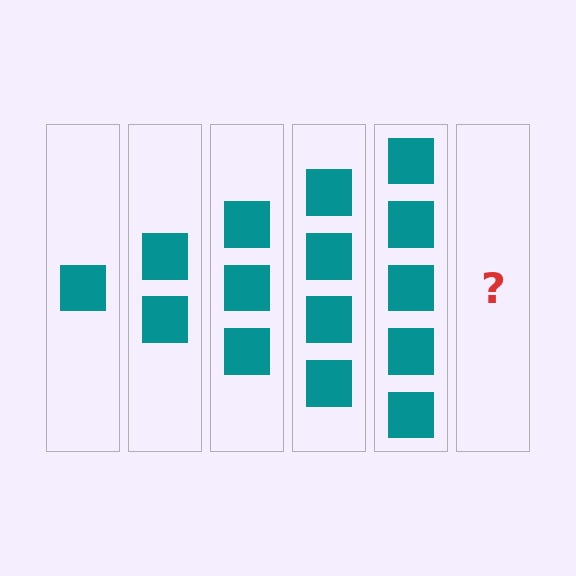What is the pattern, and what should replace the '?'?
The pattern is that each step adds one more square. The '?' should be 6 squares.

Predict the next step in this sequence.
The next step is 6 squares.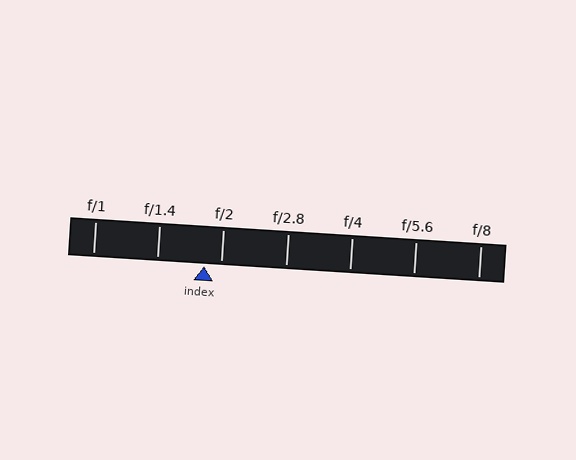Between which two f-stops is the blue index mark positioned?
The index mark is between f/1.4 and f/2.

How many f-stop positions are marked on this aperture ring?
There are 7 f-stop positions marked.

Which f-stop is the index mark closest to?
The index mark is closest to f/2.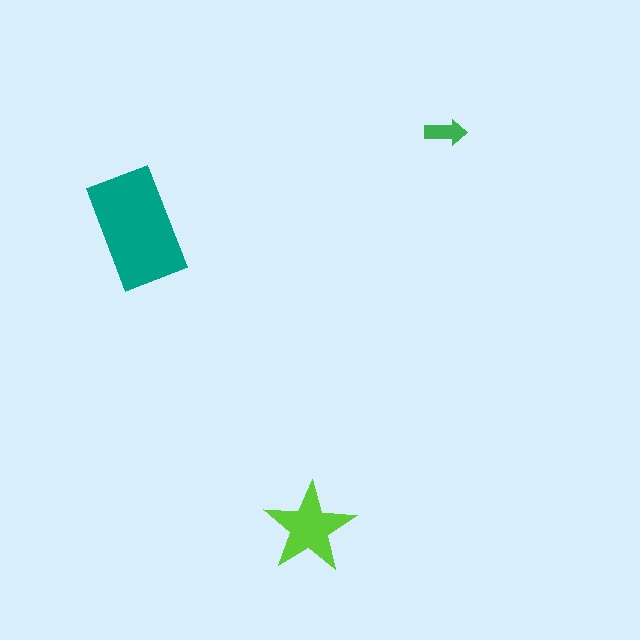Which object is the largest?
The teal rectangle.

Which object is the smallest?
The green arrow.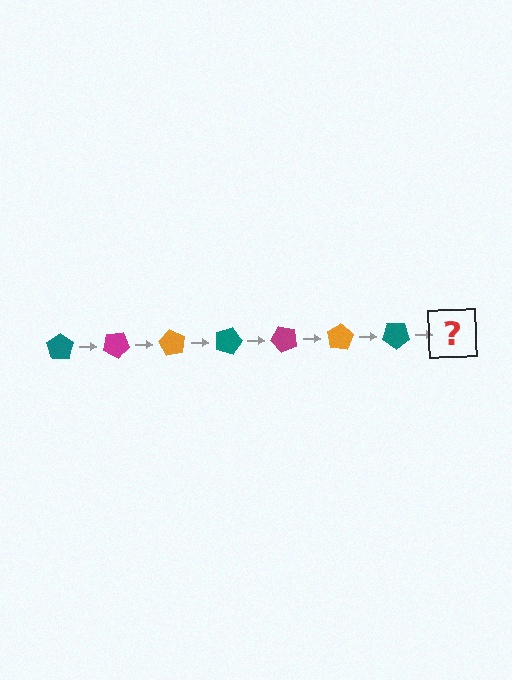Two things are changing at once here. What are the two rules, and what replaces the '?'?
The two rules are that it rotates 30 degrees each step and the color cycles through teal, magenta, and orange. The '?' should be a magenta pentagon, rotated 210 degrees from the start.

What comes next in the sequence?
The next element should be a magenta pentagon, rotated 210 degrees from the start.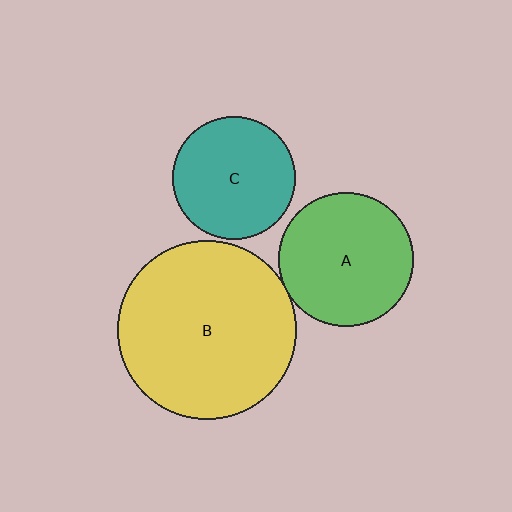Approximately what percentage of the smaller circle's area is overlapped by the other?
Approximately 5%.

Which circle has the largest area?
Circle B (yellow).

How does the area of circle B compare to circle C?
Approximately 2.1 times.